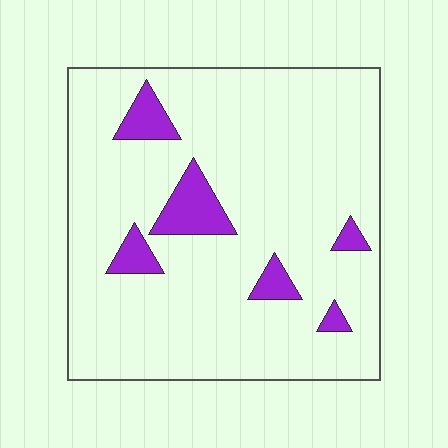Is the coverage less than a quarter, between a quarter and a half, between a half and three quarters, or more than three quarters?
Less than a quarter.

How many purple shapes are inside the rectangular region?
6.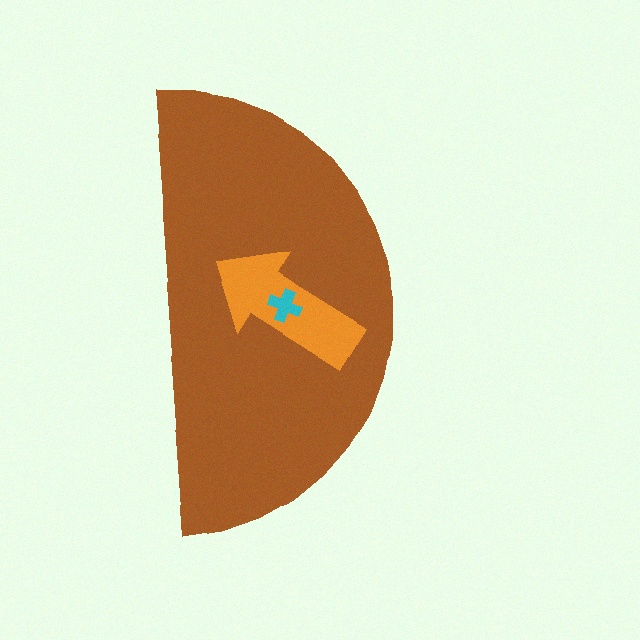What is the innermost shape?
The cyan cross.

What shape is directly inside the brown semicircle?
The orange arrow.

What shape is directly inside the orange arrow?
The cyan cross.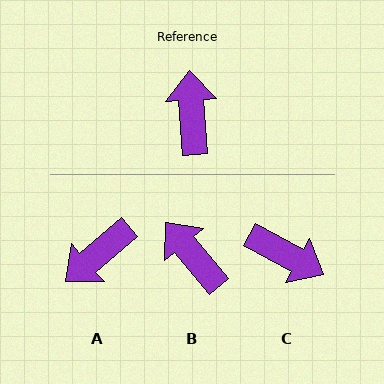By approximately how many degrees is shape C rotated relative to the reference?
Approximately 122 degrees clockwise.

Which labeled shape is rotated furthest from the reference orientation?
A, about 127 degrees away.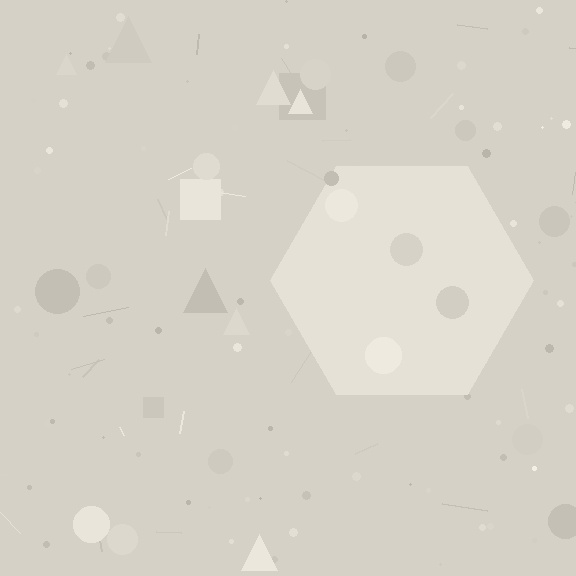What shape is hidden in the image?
A hexagon is hidden in the image.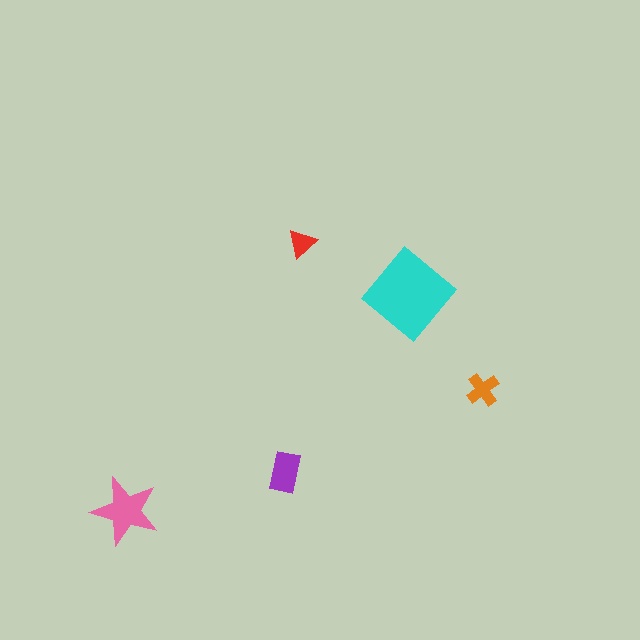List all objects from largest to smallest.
The cyan diamond, the pink star, the purple rectangle, the orange cross, the red triangle.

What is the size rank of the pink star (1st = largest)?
2nd.